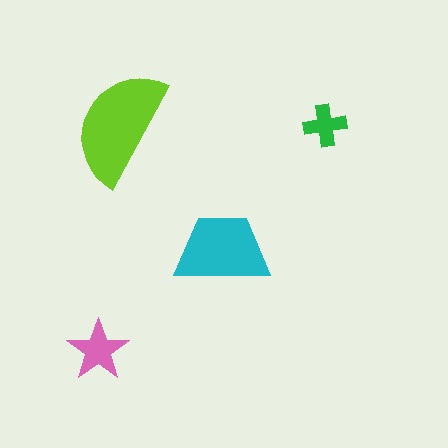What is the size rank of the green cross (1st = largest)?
4th.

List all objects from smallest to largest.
The green cross, the pink star, the cyan trapezoid, the lime semicircle.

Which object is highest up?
The lime semicircle is topmost.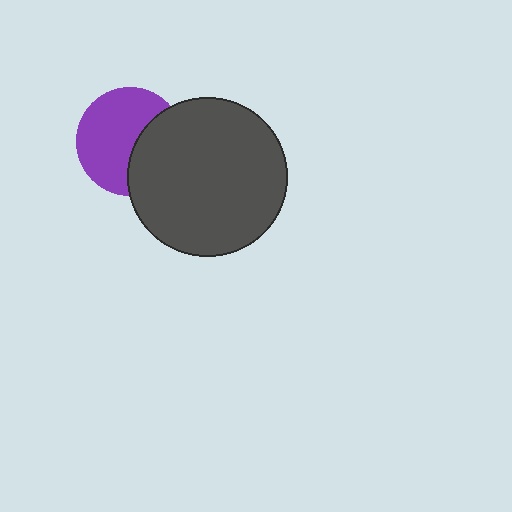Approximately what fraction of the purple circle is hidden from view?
Roughly 37% of the purple circle is hidden behind the dark gray circle.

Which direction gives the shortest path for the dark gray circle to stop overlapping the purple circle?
Moving right gives the shortest separation.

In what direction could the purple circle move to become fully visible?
The purple circle could move left. That would shift it out from behind the dark gray circle entirely.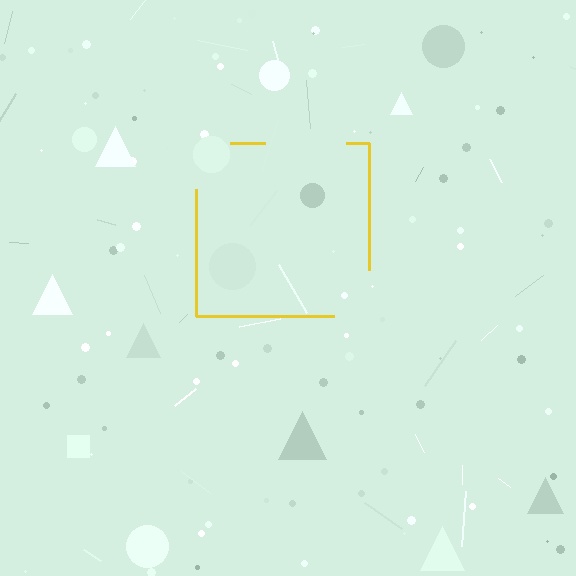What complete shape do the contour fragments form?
The contour fragments form a square.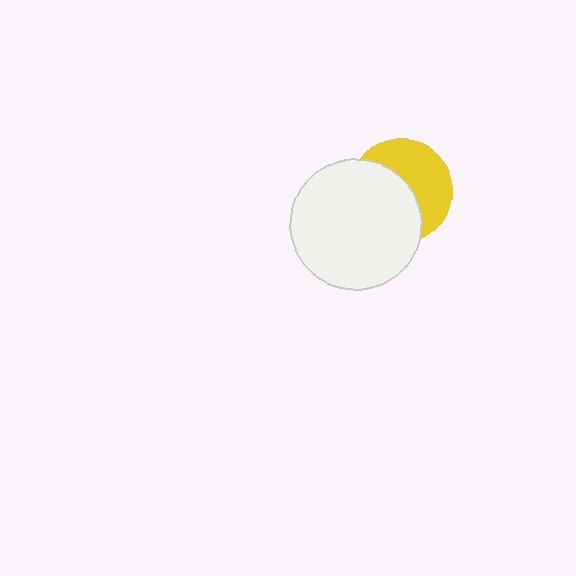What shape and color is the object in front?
The object in front is a white circle.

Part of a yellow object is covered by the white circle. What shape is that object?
It is a circle.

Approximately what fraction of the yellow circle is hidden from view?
Roughly 53% of the yellow circle is hidden behind the white circle.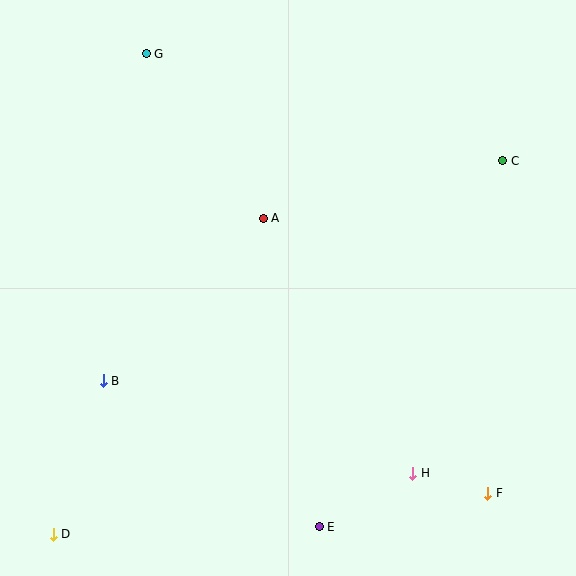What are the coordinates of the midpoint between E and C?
The midpoint between E and C is at (411, 344).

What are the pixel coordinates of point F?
Point F is at (488, 493).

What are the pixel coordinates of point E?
Point E is at (319, 527).